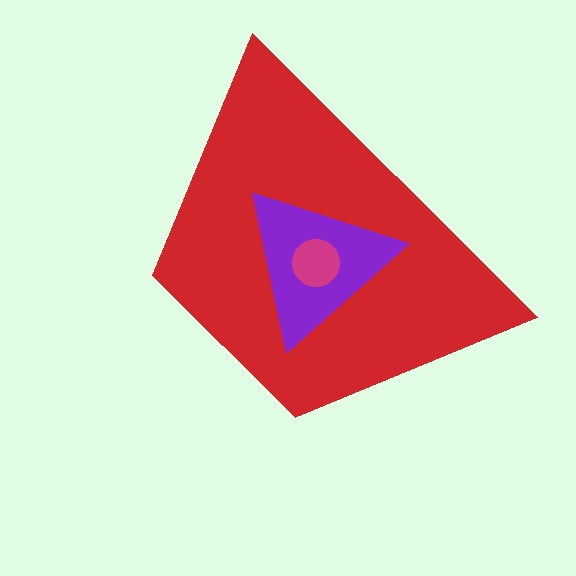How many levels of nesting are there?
3.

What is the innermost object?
The magenta circle.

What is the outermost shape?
The red trapezoid.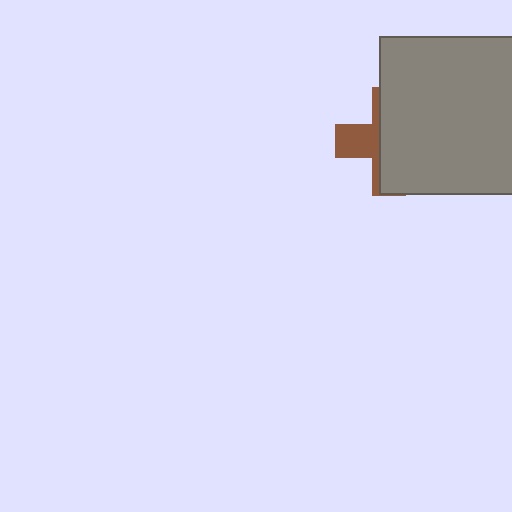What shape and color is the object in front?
The object in front is a gray square.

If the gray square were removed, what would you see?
You would see the complete brown cross.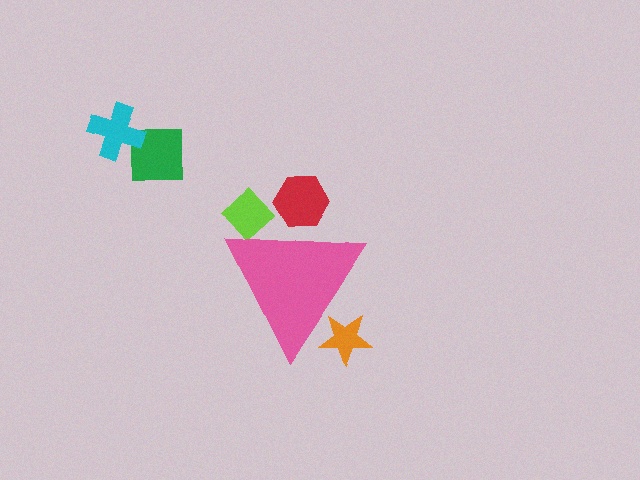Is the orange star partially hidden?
Yes, the orange star is partially hidden behind the pink triangle.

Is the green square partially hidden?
No, the green square is fully visible.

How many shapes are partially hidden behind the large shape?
3 shapes are partially hidden.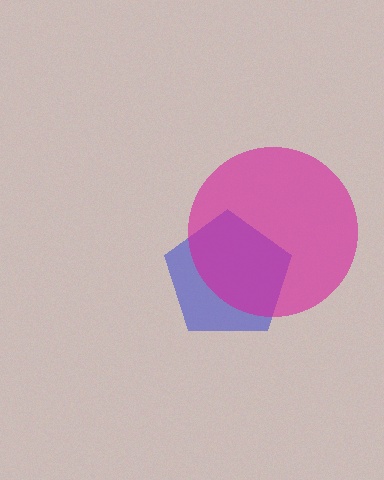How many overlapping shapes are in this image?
There are 2 overlapping shapes in the image.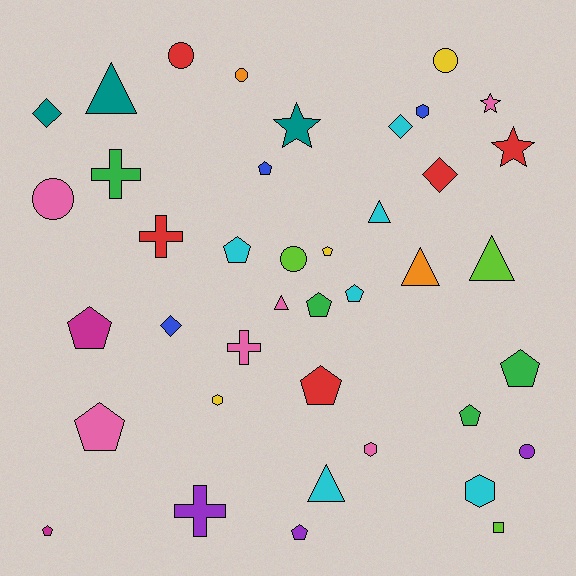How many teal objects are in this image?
There are 3 teal objects.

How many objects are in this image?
There are 40 objects.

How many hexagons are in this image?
There are 4 hexagons.